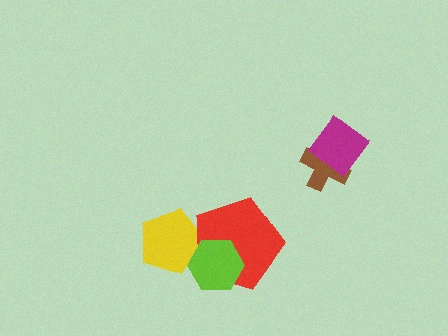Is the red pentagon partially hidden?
Yes, it is partially covered by another shape.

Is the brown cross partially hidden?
Yes, it is partially covered by another shape.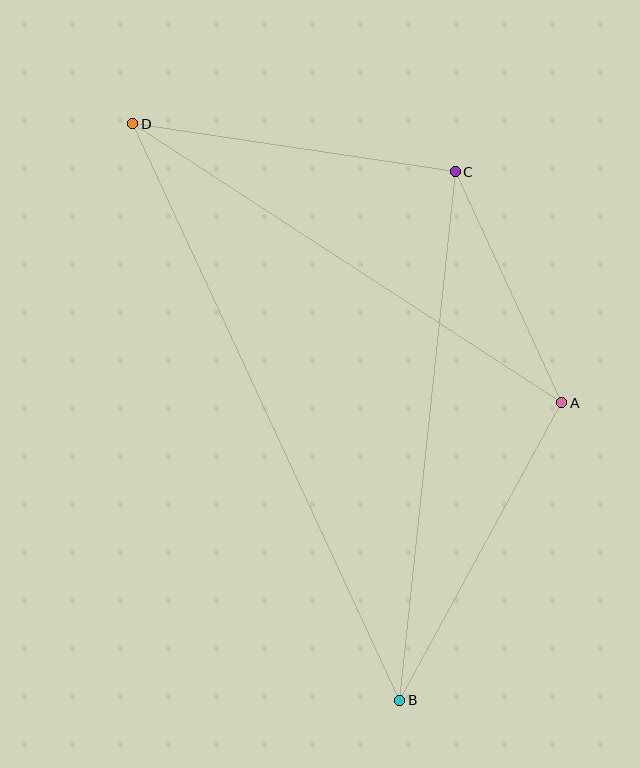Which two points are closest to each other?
Points A and C are closest to each other.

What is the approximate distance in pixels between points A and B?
The distance between A and B is approximately 339 pixels.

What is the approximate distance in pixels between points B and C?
The distance between B and C is approximately 531 pixels.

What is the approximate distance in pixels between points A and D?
The distance between A and D is approximately 512 pixels.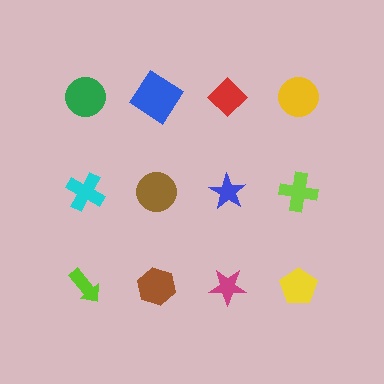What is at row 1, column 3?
A red diamond.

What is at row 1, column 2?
A blue diamond.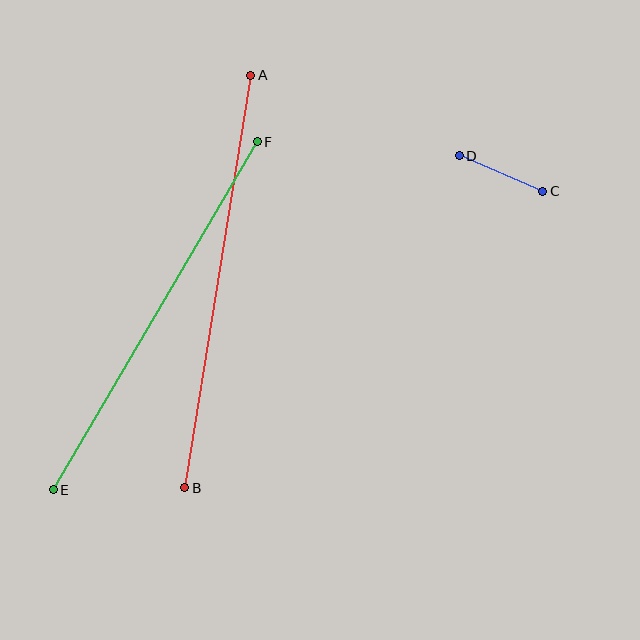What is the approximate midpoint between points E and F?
The midpoint is at approximately (155, 316) pixels.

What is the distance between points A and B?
The distance is approximately 418 pixels.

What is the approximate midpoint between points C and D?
The midpoint is at approximately (501, 174) pixels.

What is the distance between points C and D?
The distance is approximately 91 pixels.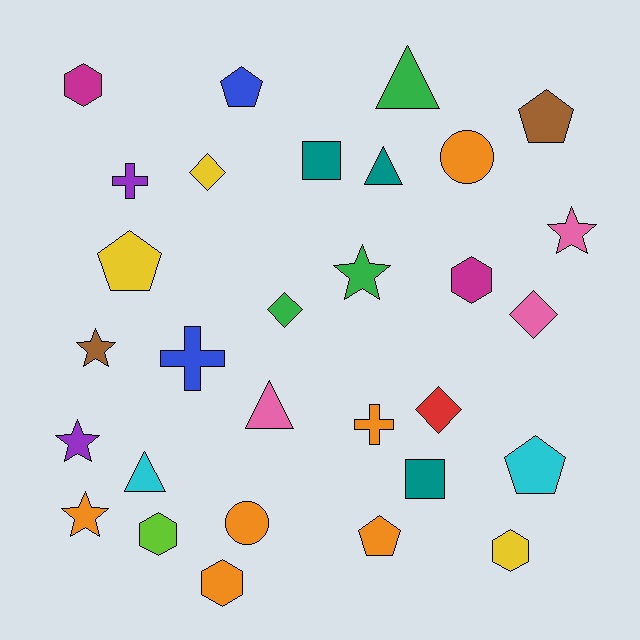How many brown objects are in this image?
There are 2 brown objects.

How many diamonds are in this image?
There are 4 diamonds.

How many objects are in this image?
There are 30 objects.